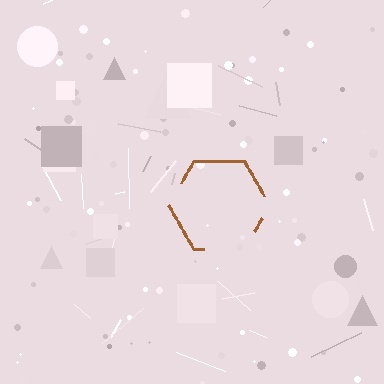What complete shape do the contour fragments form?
The contour fragments form a hexagon.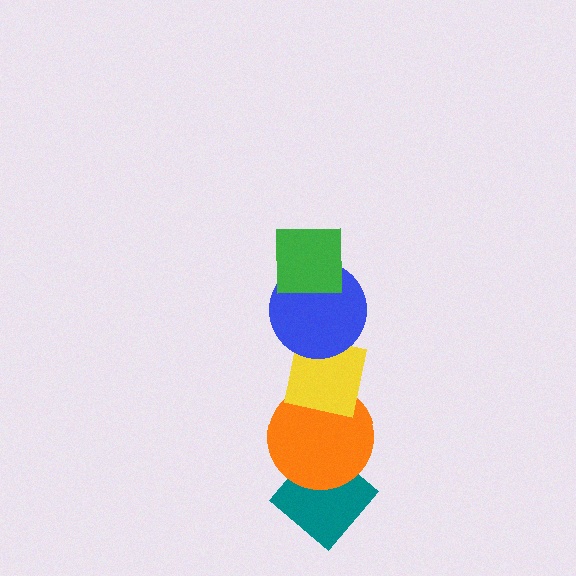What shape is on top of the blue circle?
The green square is on top of the blue circle.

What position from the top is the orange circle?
The orange circle is 4th from the top.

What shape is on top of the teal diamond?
The orange circle is on top of the teal diamond.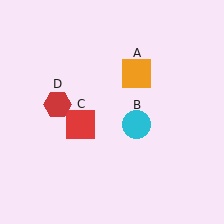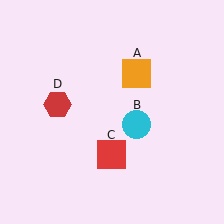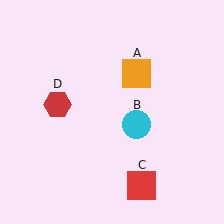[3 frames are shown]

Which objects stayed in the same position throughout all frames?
Orange square (object A) and cyan circle (object B) and red hexagon (object D) remained stationary.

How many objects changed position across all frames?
1 object changed position: red square (object C).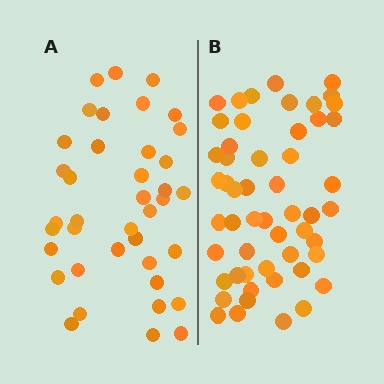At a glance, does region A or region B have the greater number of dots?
Region B (the right region) has more dots.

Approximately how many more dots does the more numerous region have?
Region B has approximately 15 more dots than region A.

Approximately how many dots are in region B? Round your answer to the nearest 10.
About 50 dots. (The exact count is 53, which rounds to 50.)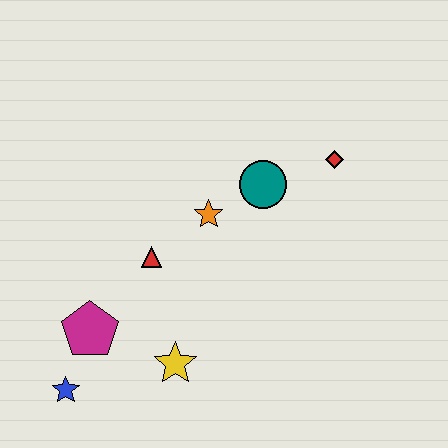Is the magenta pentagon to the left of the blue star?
No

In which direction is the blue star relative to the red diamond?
The blue star is to the left of the red diamond.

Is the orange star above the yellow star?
Yes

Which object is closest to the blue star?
The magenta pentagon is closest to the blue star.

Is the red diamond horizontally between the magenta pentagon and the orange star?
No